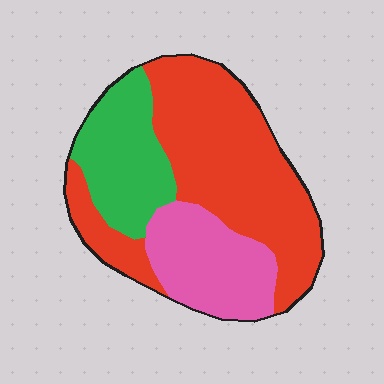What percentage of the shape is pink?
Pink covers 23% of the shape.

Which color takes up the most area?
Red, at roughly 55%.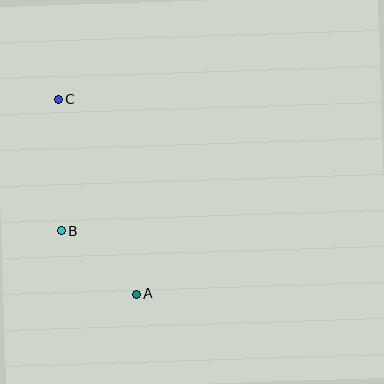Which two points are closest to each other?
Points A and B are closest to each other.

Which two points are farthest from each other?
Points A and C are farthest from each other.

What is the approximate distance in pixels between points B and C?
The distance between B and C is approximately 131 pixels.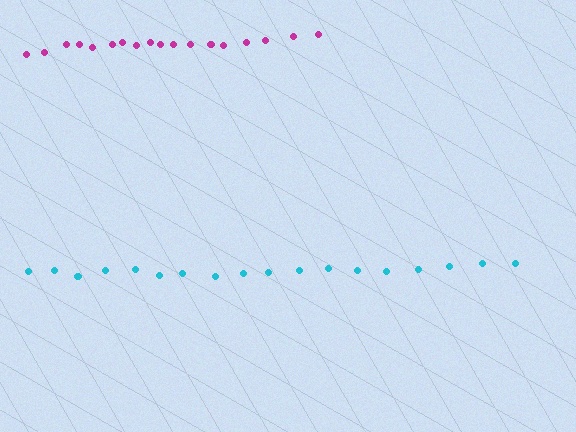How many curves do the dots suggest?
There are 2 distinct paths.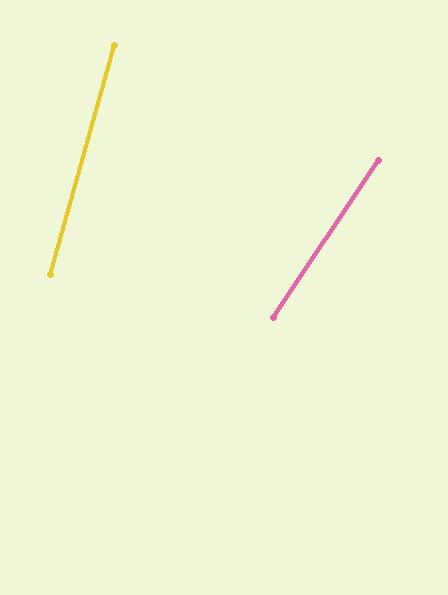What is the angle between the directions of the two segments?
Approximately 18 degrees.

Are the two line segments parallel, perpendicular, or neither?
Neither parallel nor perpendicular — they differ by about 18°.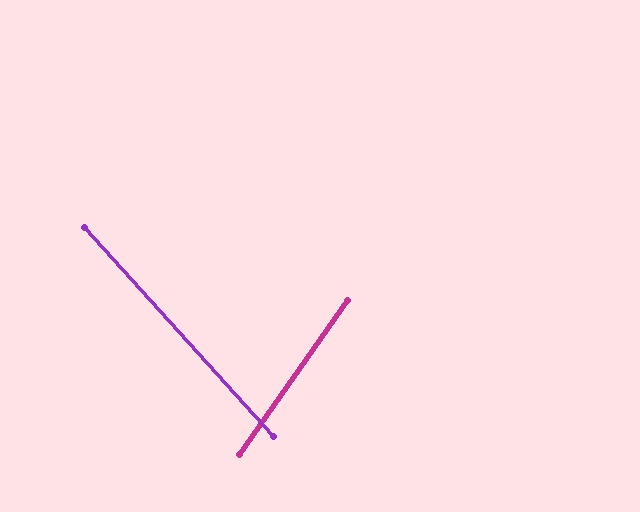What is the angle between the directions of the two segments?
Approximately 77 degrees.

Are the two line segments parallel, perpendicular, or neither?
Neither parallel nor perpendicular — they differ by about 77°.